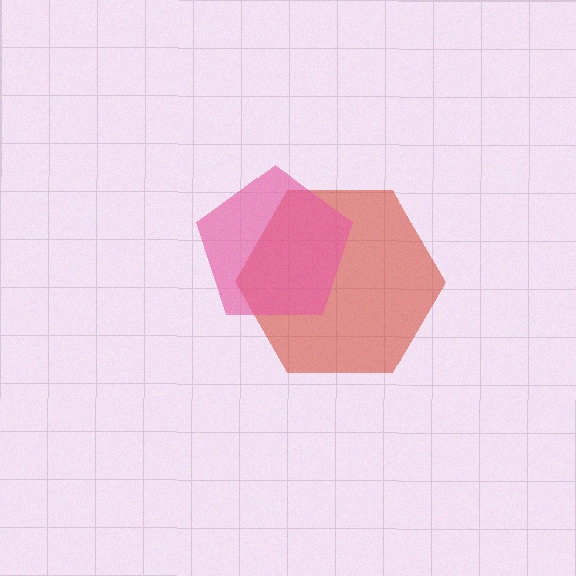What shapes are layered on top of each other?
The layered shapes are: a red hexagon, a pink pentagon.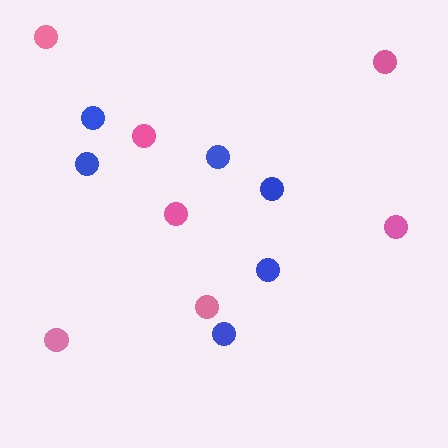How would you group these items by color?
There are 2 groups: one group of pink circles (7) and one group of blue circles (6).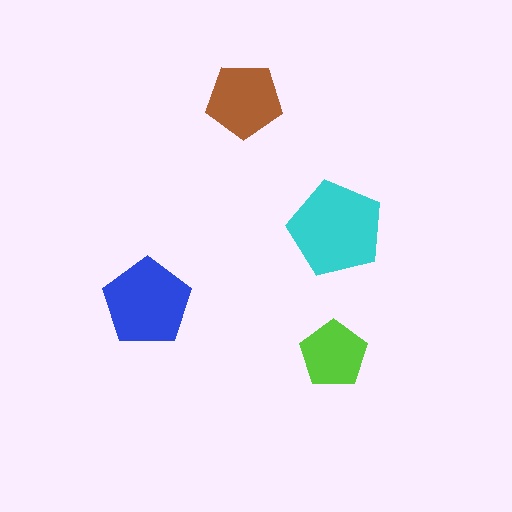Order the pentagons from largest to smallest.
the cyan one, the blue one, the brown one, the lime one.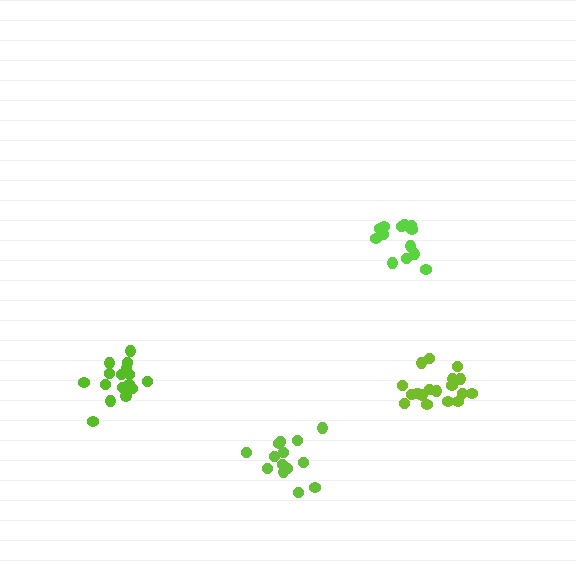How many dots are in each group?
Group 1: 18 dots, Group 2: 13 dots, Group 3: 14 dots, Group 4: 16 dots (61 total).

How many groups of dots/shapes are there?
There are 4 groups.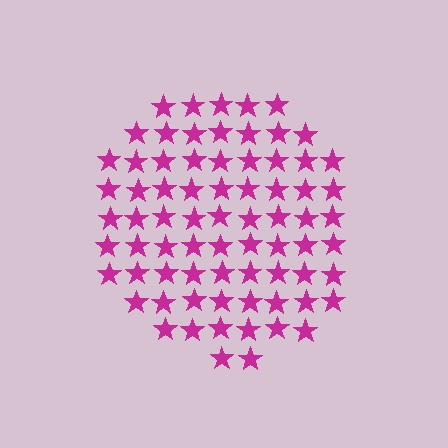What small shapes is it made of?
It is made of small stars.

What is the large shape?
The large shape is a circle.